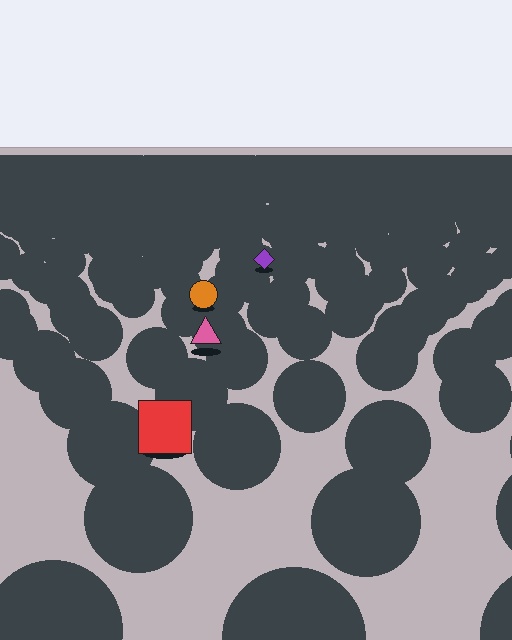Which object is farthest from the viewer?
The purple diamond is farthest from the viewer. It appears smaller and the ground texture around it is denser.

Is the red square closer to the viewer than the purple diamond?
Yes. The red square is closer — you can tell from the texture gradient: the ground texture is coarser near it.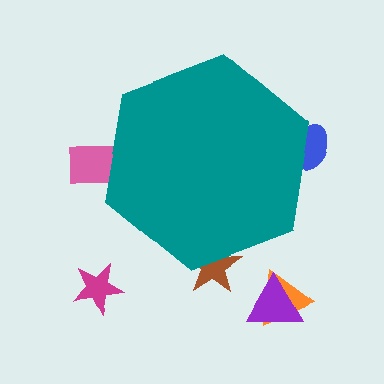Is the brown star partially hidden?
Yes, the brown star is partially hidden behind the teal hexagon.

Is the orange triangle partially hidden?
No, the orange triangle is fully visible.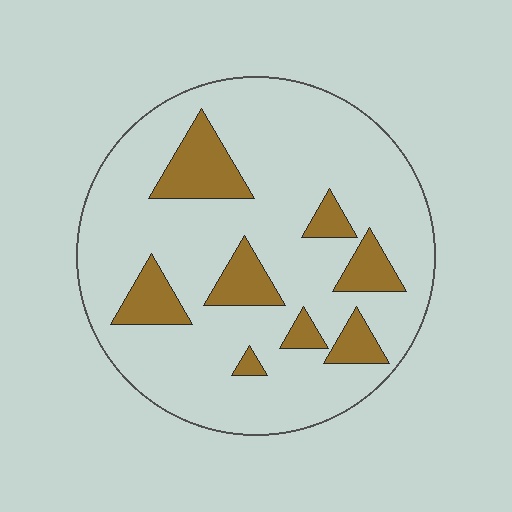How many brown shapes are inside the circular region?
8.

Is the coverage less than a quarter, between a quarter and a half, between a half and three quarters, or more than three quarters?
Less than a quarter.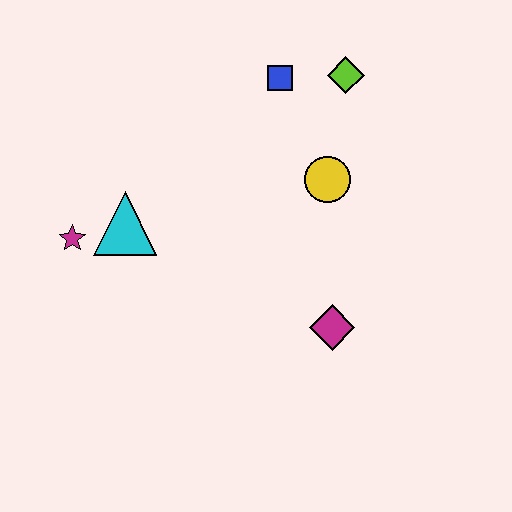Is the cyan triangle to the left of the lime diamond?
Yes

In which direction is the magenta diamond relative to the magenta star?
The magenta diamond is to the right of the magenta star.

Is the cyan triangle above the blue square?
No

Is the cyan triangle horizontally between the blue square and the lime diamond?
No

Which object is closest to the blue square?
The lime diamond is closest to the blue square.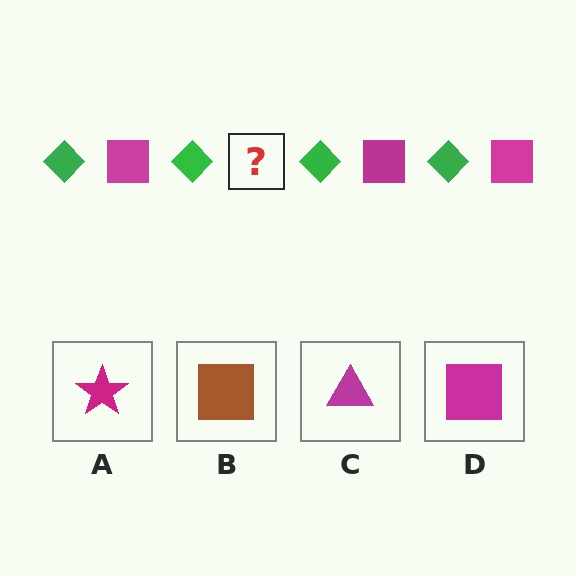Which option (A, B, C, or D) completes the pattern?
D.